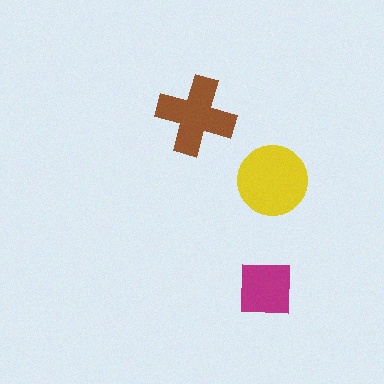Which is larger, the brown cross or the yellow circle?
The yellow circle.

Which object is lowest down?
The magenta square is bottommost.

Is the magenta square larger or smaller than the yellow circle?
Smaller.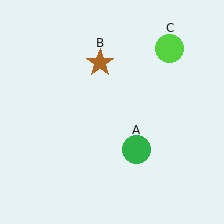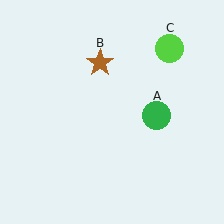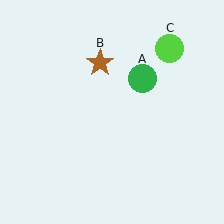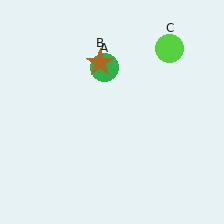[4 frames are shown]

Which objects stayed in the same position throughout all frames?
Brown star (object B) and lime circle (object C) remained stationary.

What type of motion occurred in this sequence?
The green circle (object A) rotated counterclockwise around the center of the scene.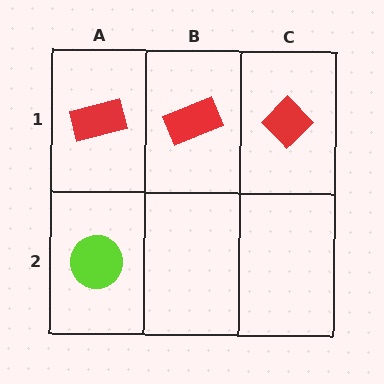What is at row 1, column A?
A red rectangle.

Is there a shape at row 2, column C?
No, that cell is empty.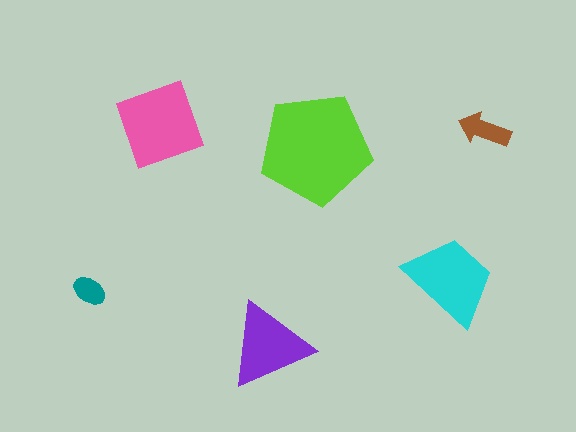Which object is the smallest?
The teal ellipse.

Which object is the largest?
The lime pentagon.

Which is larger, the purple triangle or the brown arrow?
The purple triangle.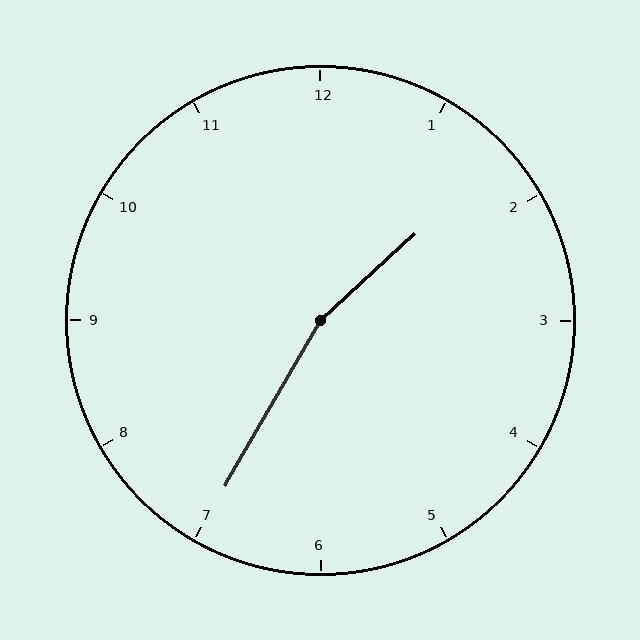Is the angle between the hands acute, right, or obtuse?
It is obtuse.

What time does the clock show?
1:35.